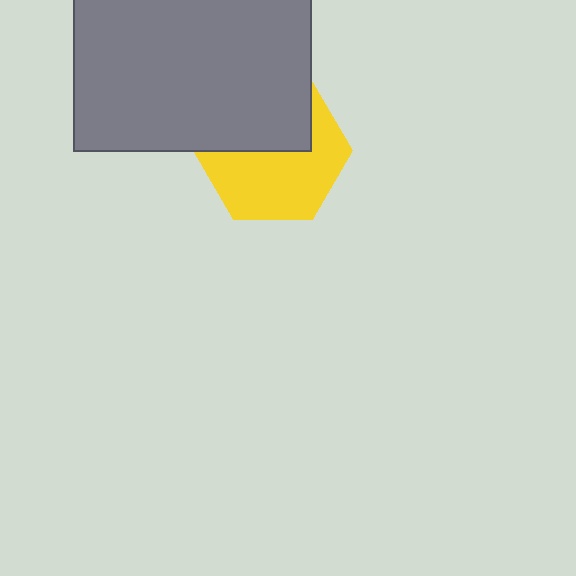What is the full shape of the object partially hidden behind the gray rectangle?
The partially hidden object is a yellow hexagon.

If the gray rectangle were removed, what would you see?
You would see the complete yellow hexagon.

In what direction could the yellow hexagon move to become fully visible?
The yellow hexagon could move down. That would shift it out from behind the gray rectangle entirely.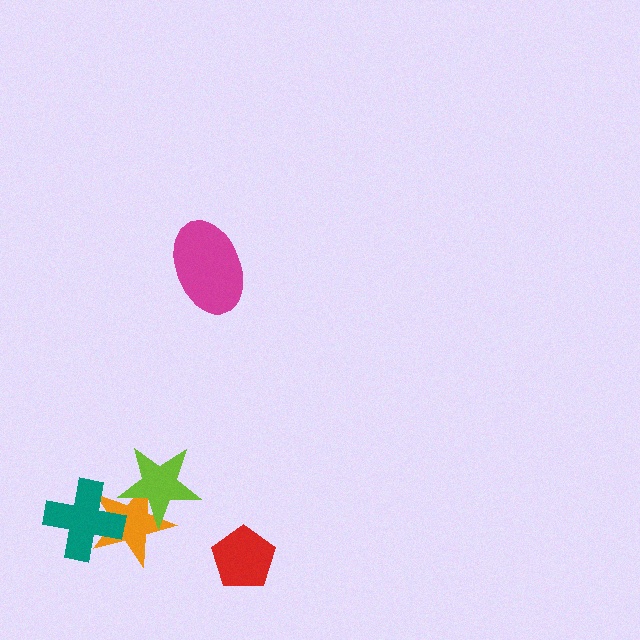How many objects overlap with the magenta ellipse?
0 objects overlap with the magenta ellipse.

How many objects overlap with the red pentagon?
0 objects overlap with the red pentagon.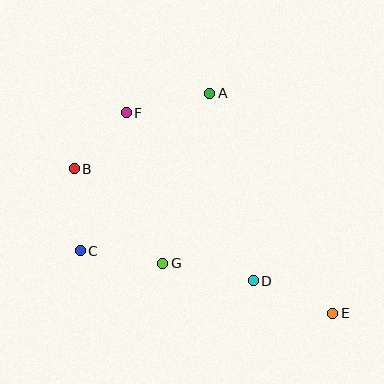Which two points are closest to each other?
Points B and F are closest to each other.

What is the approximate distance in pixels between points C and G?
The distance between C and G is approximately 84 pixels.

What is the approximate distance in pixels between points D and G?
The distance between D and G is approximately 92 pixels.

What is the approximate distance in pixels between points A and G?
The distance between A and G is approximately 177 pixels.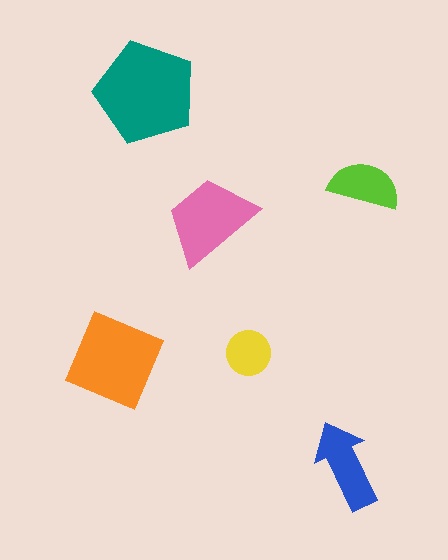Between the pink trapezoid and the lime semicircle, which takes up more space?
The pink trapezoid.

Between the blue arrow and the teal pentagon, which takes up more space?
The teal pentagon.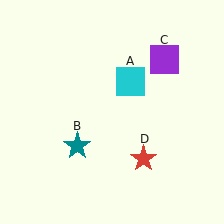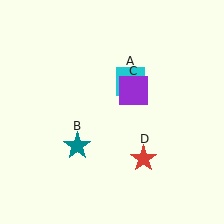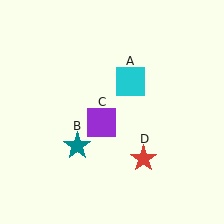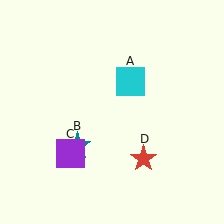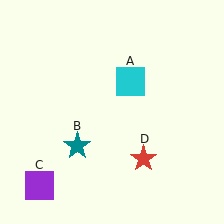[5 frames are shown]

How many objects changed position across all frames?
1 object changed position: purple square (object C).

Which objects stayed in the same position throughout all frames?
Cyan square (object A) and teal star (object B) and red star (object D) remained stationary.